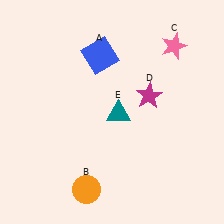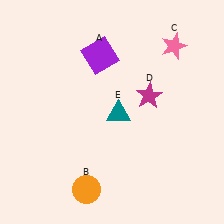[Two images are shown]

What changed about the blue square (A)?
In Image 1, A is blue. In Image 2, it changed to purple.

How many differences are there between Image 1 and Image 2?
There is 1 difference between the two images.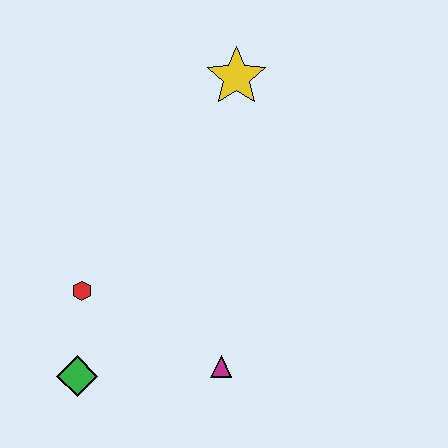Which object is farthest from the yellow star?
The green diamond is farthest from the yellow star.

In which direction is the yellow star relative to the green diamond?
The yellow star is above the green diamond.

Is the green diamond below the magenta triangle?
Yes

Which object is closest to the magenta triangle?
The green diamond is closest to the magenta triangle.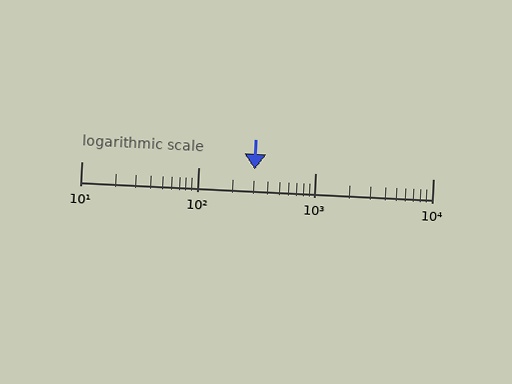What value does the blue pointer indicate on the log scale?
The pointer indicates approximately 300.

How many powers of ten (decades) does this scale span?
The scale spans 3 decades, from 10 to 10000.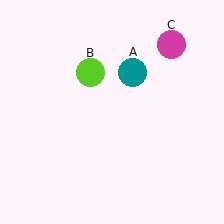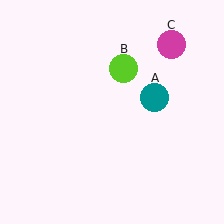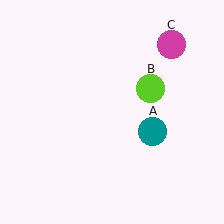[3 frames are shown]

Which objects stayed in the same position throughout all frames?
Magenta circle (object C) remained stationary.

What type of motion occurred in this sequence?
The teal circle (object A), lime circle (object B) rotated clockwise around the center of the scene.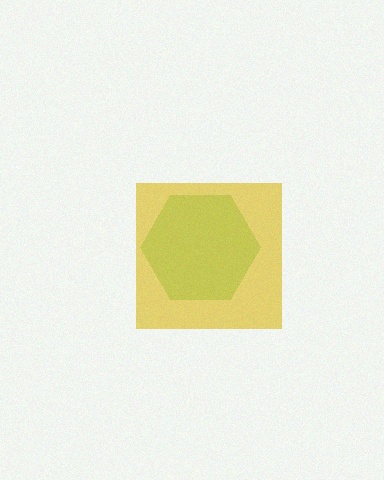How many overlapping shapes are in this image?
There are 2 overlapping shapes in the image.